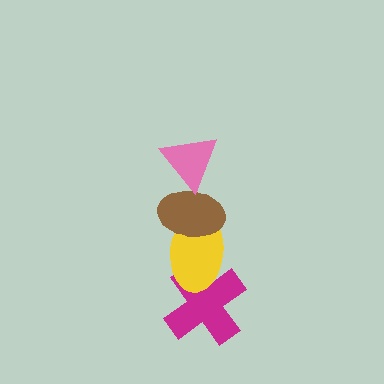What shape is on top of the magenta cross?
The yellow ellipse is on top of the magenta cross.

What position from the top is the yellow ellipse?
The yellow ellipse is 3rd from the top.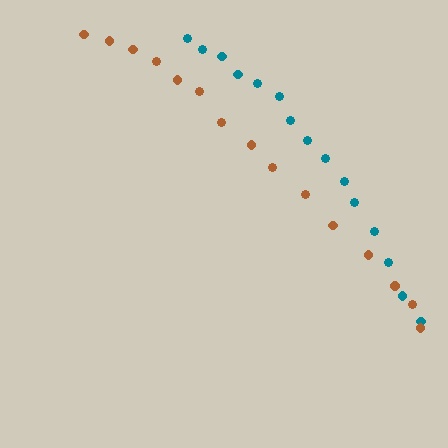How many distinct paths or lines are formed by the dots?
There are 2 distinct paths.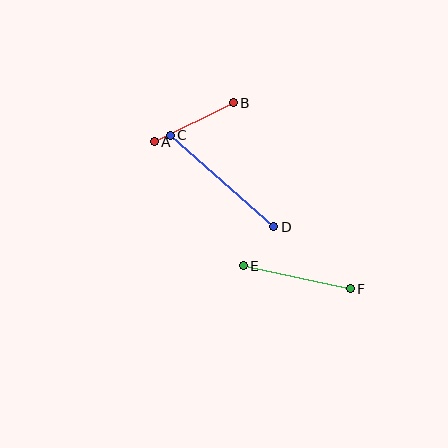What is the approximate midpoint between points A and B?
The midpoint is at approximately (194, 122) pixels.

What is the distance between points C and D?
The distance is approximately 138 pixels.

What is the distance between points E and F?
The distance is approximately 109 pixels.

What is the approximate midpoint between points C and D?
The midpoint is at approximately (222, 181) pixels.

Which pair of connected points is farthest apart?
Points C and D are farthest apart.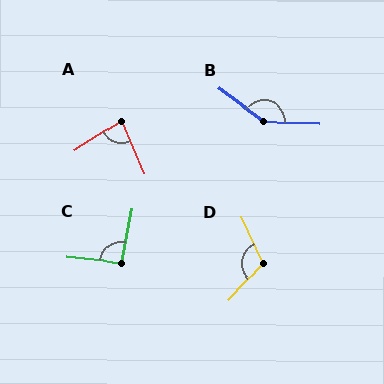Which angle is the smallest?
A, at approximately 80 degrees.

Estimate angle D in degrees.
Approximately 112 degrees.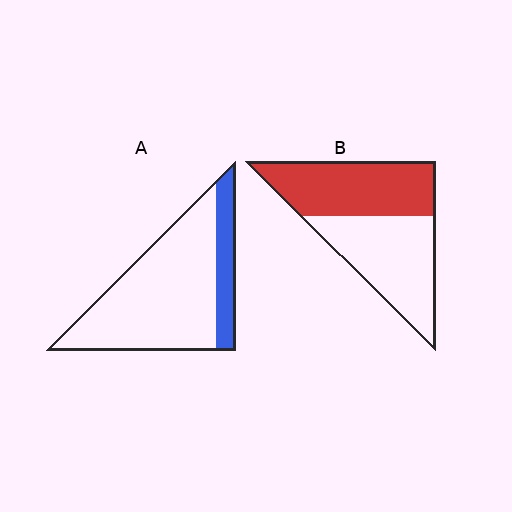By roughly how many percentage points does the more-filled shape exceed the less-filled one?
By roughly 30 percentage points (B over A).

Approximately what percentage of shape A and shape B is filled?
A is approximately 20% and B is approximately 50%.